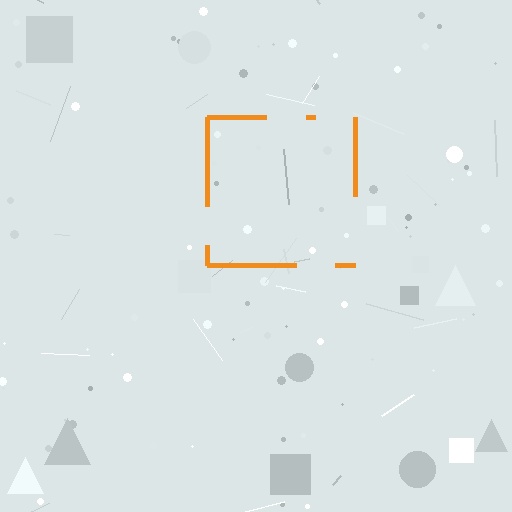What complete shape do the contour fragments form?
The contour fragments form a square.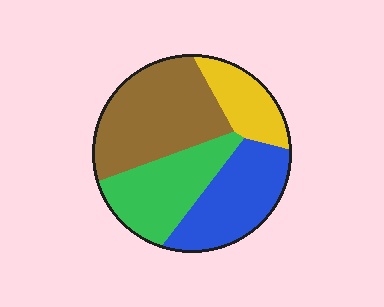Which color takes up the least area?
Yellow, at roughly 15%.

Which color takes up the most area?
Brown, at roughly 35%.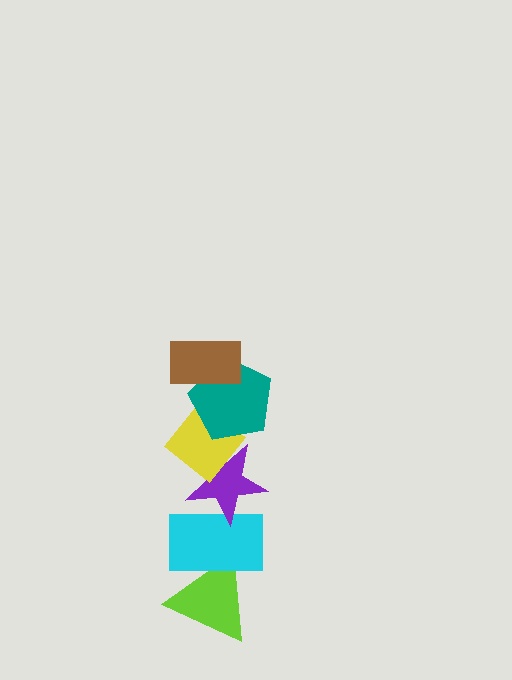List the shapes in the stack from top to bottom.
From top to bottom: the brown rectangle, the teal pentagon, the yellow diamond, the purple star, the cyan rectangle, the lime triangle.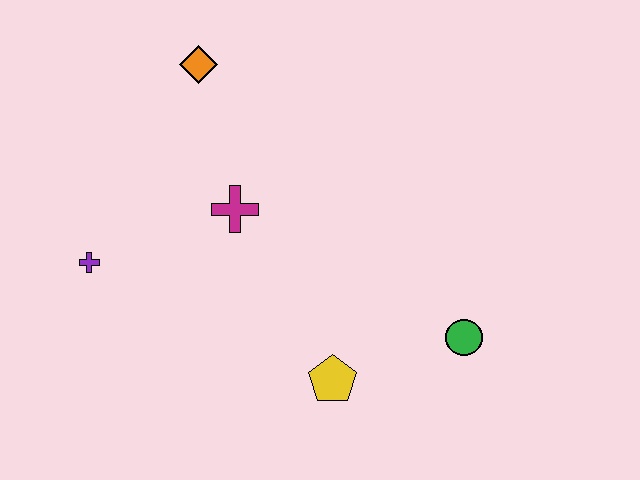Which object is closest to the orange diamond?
The magenta cross is closest to the orange diamond.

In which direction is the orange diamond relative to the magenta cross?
The orange diamond is above the magenta cross.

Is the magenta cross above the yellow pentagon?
Yes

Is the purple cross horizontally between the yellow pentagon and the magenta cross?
No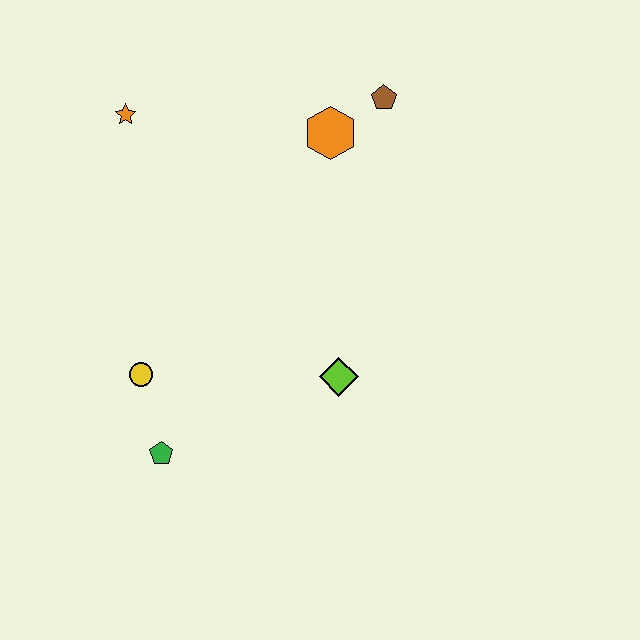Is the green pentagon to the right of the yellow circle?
Yes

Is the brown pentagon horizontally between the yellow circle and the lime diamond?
No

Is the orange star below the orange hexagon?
No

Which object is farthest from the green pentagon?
The brown pentagon is farthest from the green pentagon.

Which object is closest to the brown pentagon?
The orange hexagon is closest to the brown pentagon.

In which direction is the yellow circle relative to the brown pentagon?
The yellow circle is below the brown pentagon.